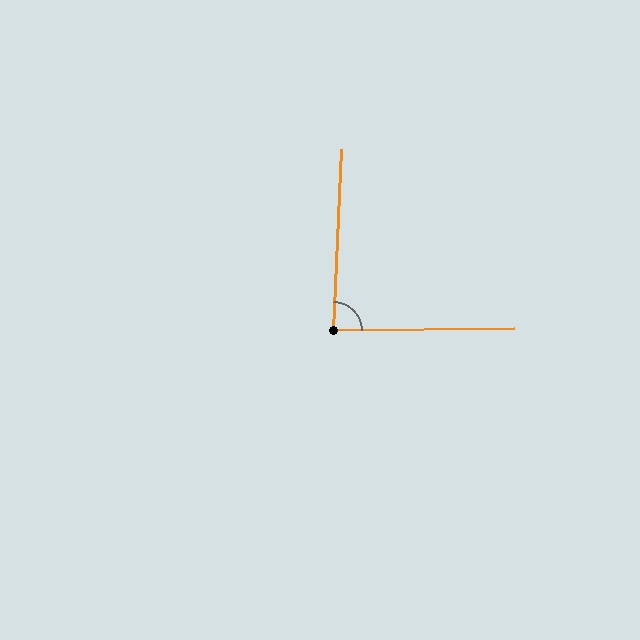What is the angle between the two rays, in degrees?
Approximately 87 degrees.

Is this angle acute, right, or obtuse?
It is approximately a right angle.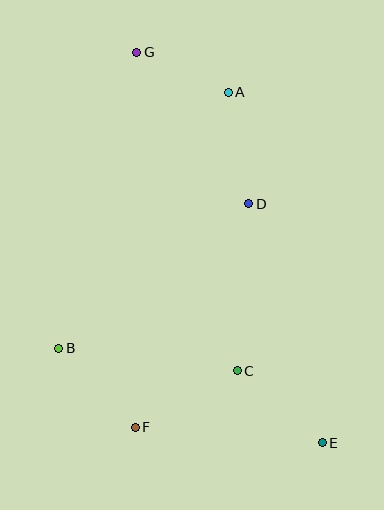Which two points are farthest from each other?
Points E and G are farthest from each other.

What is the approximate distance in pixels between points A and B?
The distance between A and B is approximately 307 pixels.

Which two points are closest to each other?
Points A and G are closest to each other.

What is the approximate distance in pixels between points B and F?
The distance between B and F is approximately 110 pixels.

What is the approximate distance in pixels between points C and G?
The distance between C and G is approximately 334 pixels.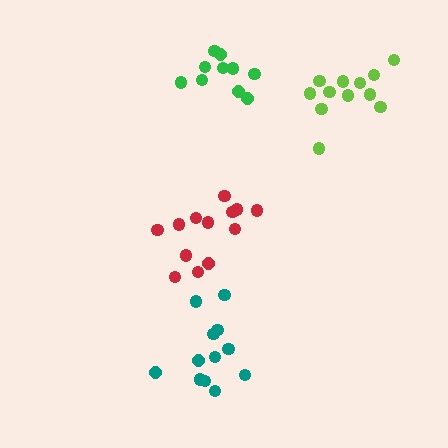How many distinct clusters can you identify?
There are 4 distinct clusters.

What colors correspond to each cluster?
The clusters are colored: teal, red, green, lime.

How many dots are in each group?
Group 1: 12 dots, Group 2: 13 dots, Group 3: 10 dots, Group 4: 12 dots (47 total).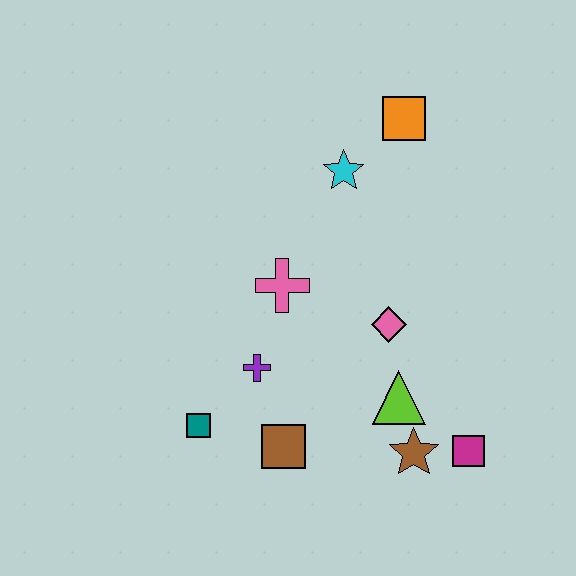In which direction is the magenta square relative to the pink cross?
The magenta square is to the right of the pink cross.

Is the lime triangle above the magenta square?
Yes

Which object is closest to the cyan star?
The orange square is closest to the cyan star.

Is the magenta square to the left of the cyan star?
No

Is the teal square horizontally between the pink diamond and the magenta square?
No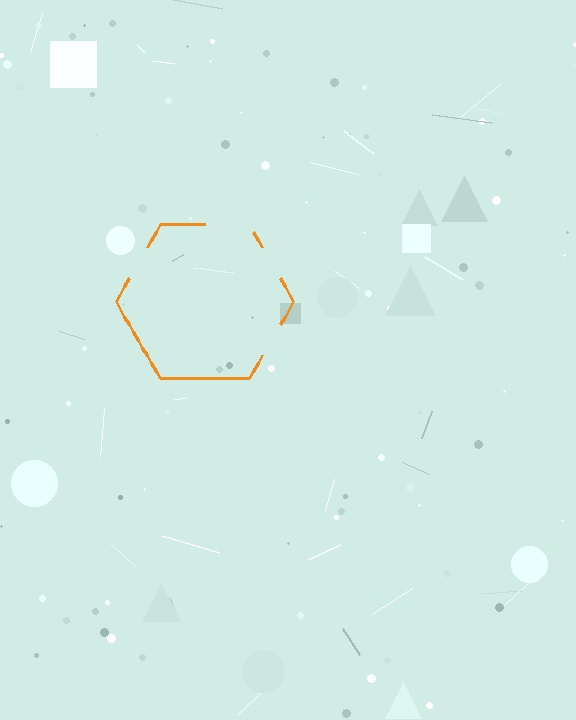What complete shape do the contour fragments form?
The contour fragments form a hexagon.